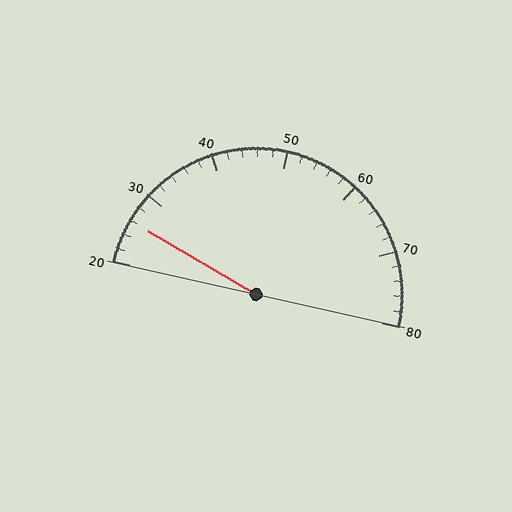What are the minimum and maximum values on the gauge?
The gauge ranges from 20 to 80.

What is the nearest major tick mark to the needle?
The nearest major tick mark is 30.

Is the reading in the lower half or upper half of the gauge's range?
The reading is in the lower half of the range (20 to 80).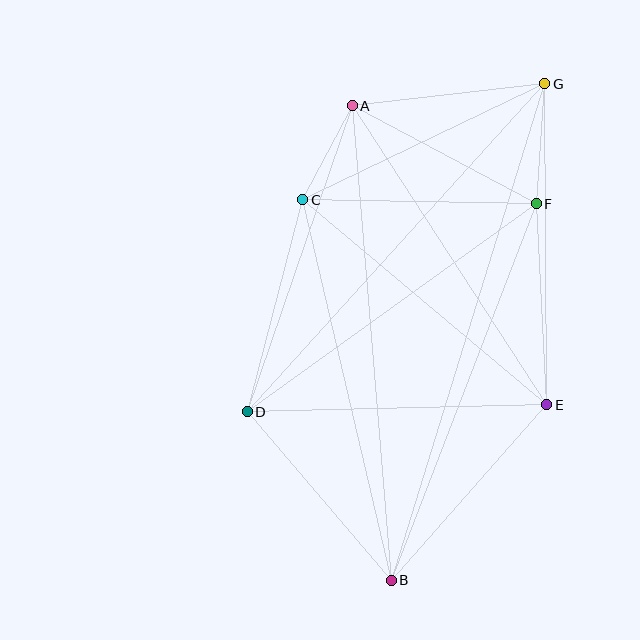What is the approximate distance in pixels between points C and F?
The distance between C and F is approximately 233 pixels.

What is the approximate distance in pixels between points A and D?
The distance between A and D is approximately 324 pixels.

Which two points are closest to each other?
Points A and C are closest to each other.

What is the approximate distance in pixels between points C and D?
The distance between C and D is approximately 219 pixels.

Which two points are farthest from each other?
Points B and G are farthest from each other.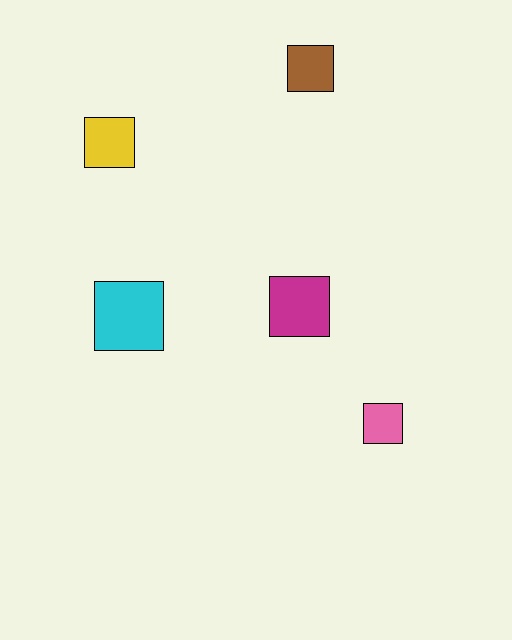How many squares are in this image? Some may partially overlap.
There are 5 squares.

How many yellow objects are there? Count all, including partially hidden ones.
There is 1 yellow object.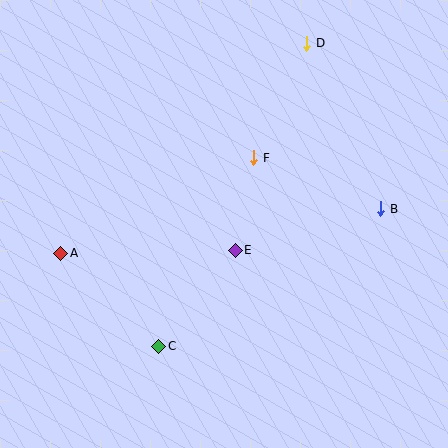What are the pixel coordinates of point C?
Point C is at (159, 346).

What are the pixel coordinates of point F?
Point F is at (254, 158).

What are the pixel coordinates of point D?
Point D is at (307, 43).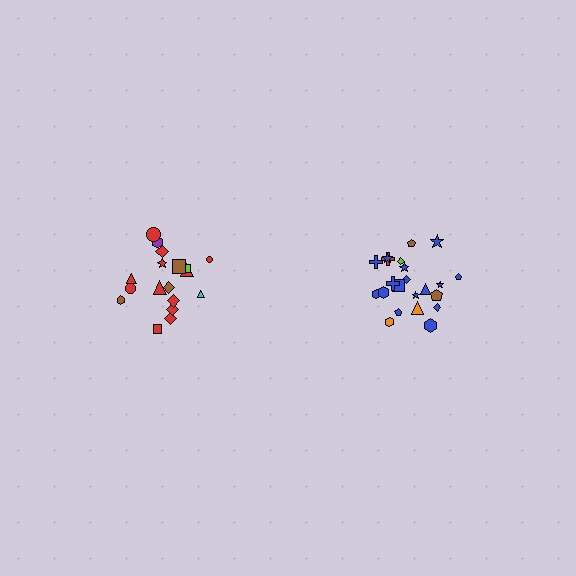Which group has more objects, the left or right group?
The right group.